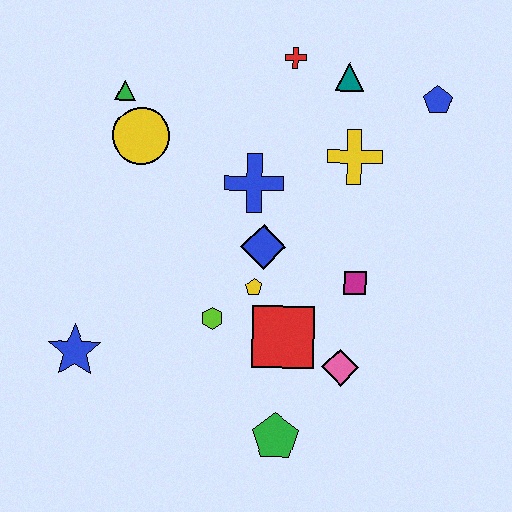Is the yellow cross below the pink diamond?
No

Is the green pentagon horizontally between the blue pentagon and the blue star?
Yes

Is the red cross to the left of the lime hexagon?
No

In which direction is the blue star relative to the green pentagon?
The blue star is to the left of the green pentagon.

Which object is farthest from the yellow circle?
The green pentagon is farthest from the yellow circle.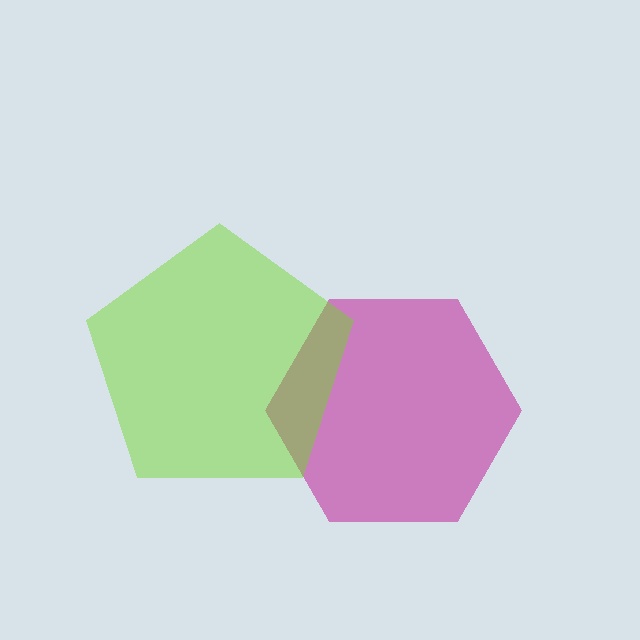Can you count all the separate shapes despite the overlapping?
Yes, there are 2 separate shapes.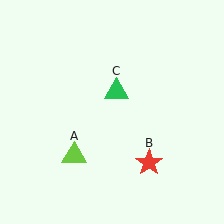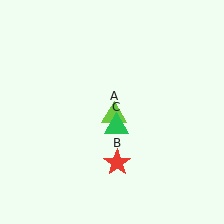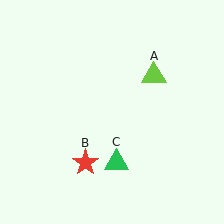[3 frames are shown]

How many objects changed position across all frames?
3 objects changed position: lime triangle (object A), red star (object B), green triangle (object C).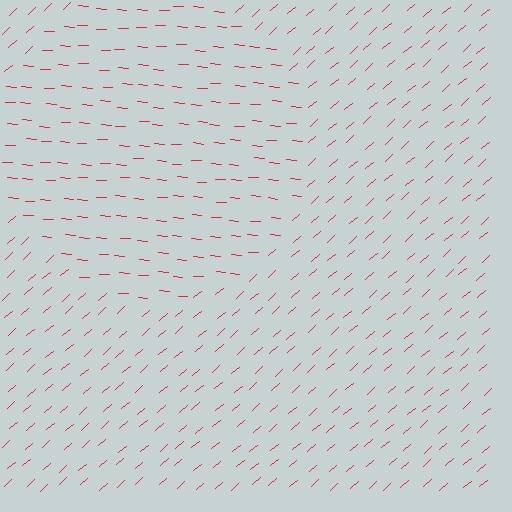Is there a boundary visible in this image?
Yes, there is a texture boundary formed by a change in line orientation.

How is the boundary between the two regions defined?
The boundary is defined purely by a change in line orientation (approximately 45 degrees difference). All lines are the same color and thickness.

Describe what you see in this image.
The image is filled with small red line segments. A circle region in the image has lines oriented differently from the surrounding lines, creating a visible texture boundary.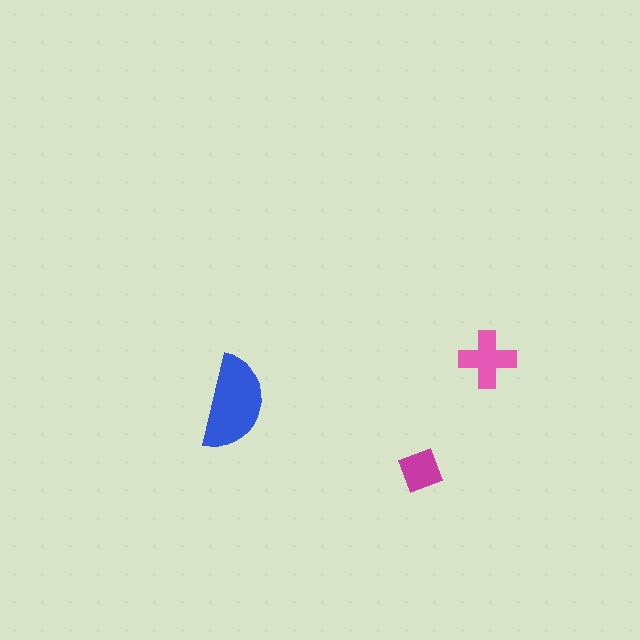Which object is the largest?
The blue semicircle.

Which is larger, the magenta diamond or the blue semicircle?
The blue semicircle.